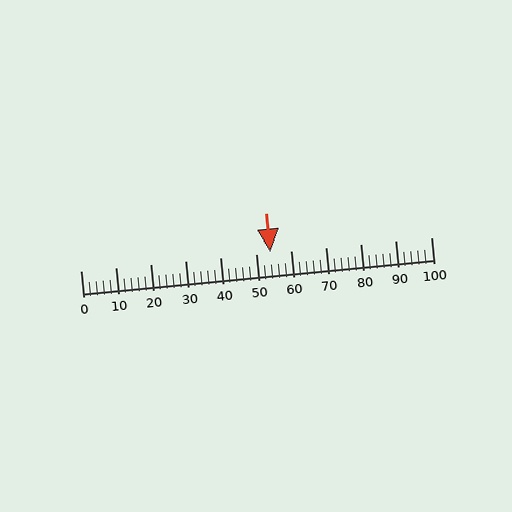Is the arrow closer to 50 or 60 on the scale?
The arrow is closer to 50.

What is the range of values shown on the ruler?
The ruler shows values from 0 to 100.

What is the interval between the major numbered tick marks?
The major tick marks are spaced 10 units apart.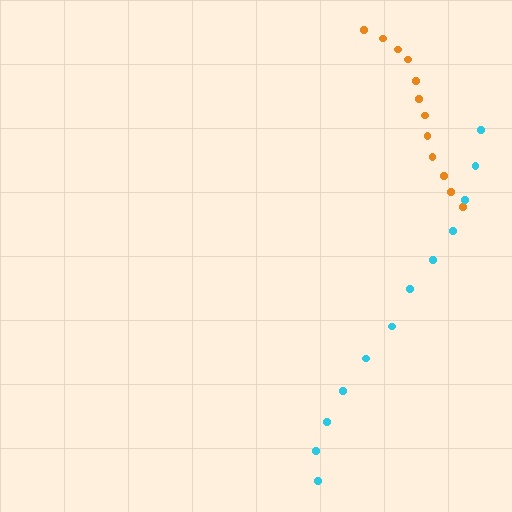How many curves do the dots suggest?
There are 2 distinct paths.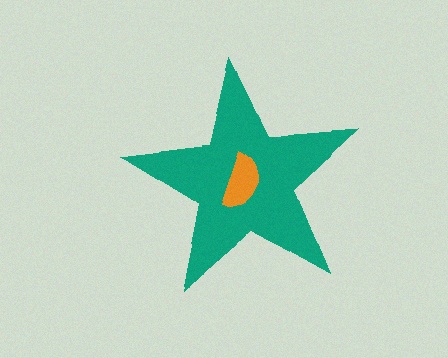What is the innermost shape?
The orange semicircle.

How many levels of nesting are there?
2.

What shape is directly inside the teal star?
The orange semicircle.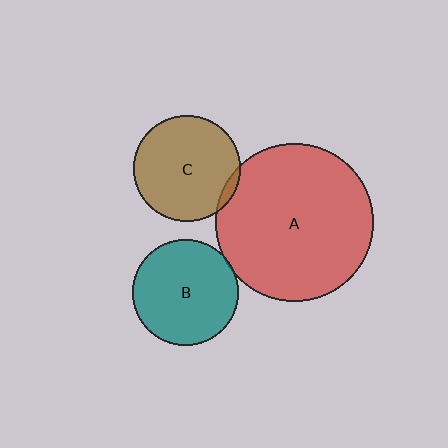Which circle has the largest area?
Circle A (red).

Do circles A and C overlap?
Yes.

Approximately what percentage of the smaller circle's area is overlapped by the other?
Approximately 5%.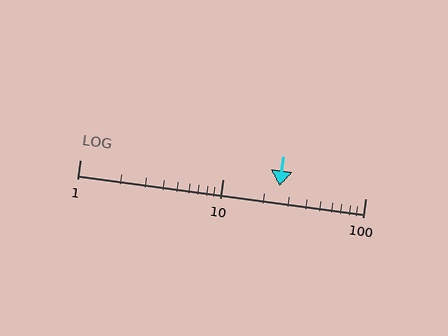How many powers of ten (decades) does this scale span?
The scale spans 2 decades, from 1 to 100.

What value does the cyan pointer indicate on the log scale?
The pointer indicates approximately 25.